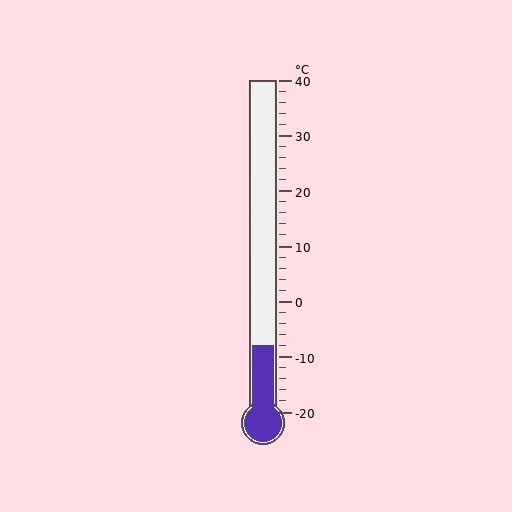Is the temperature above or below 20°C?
The temperature is below 20°C.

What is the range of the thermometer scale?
The thermometer scale ranges from -20°C to 40°C.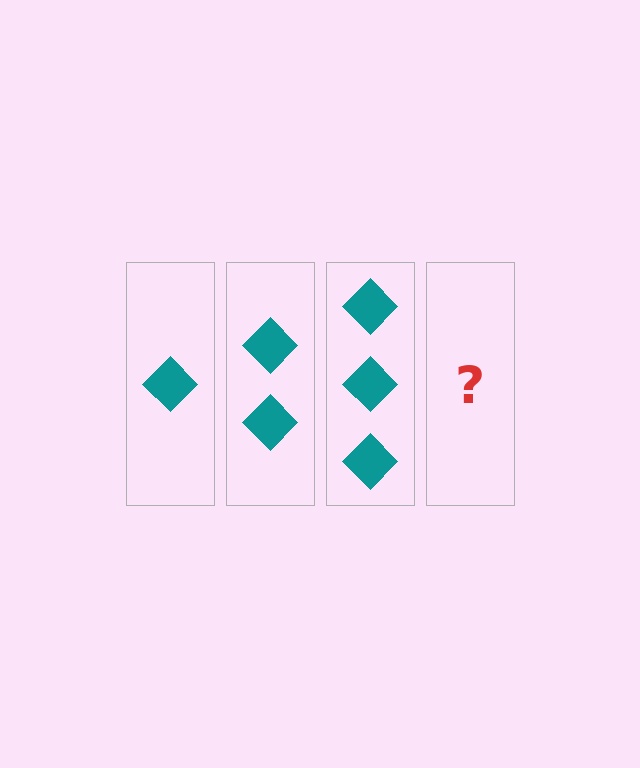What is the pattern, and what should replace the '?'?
The pattern is that each step adds one more diamond. The '?' should be 4 diamonds.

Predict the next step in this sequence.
The next step is 4 diamonds.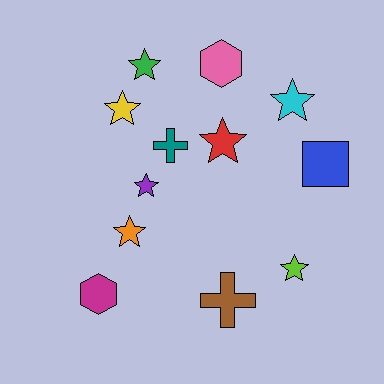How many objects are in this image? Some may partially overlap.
There are 12 objects.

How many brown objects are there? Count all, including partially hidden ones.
There is 1 brown object.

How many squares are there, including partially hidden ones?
There is 1 square.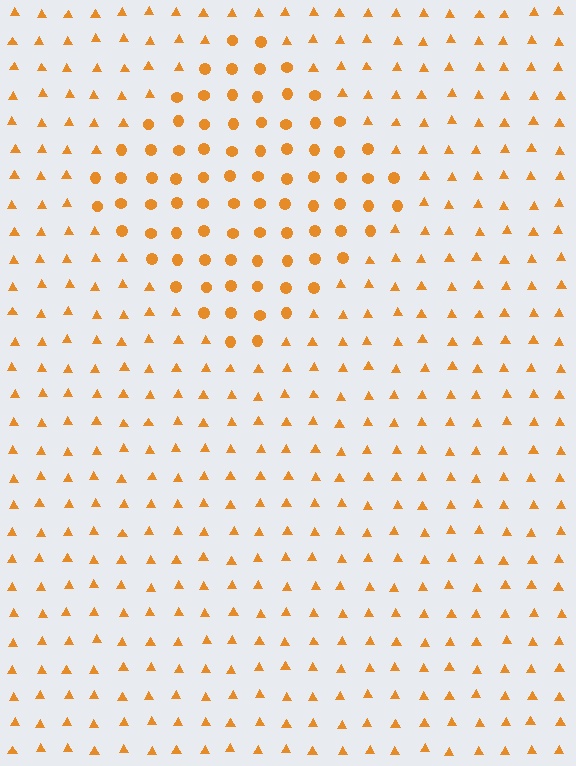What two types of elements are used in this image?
The image uses circles inside the diamond region and triangles outside it.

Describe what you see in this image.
The image is filled with small orange elements arranged in a uniform grid. A diamond-shaped region contains circles, while the surrounding area contains triangles. The boundary is defined purely by the change in element shape.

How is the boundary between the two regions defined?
The boundary is defined by a change in element shape: circles inside vs. triangles outside. All elements share the same color and spacing.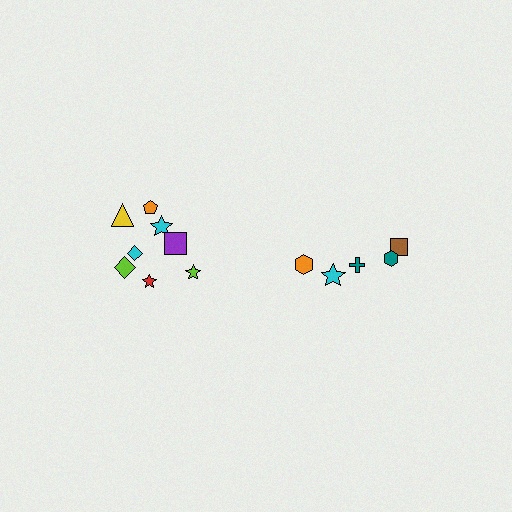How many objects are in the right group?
There are 5 objects.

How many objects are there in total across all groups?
There are 13 objects.